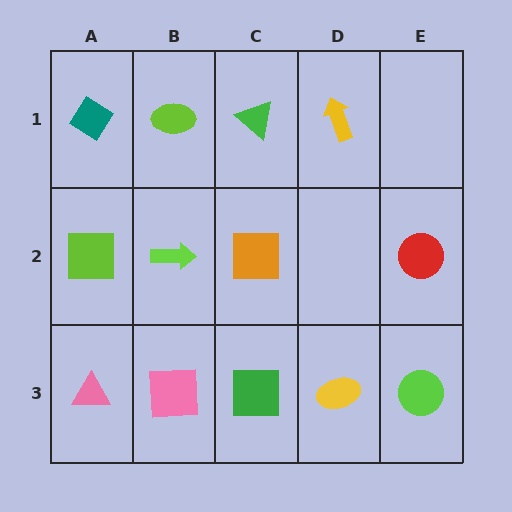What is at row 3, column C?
A green square.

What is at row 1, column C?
A green triangle.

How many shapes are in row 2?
4 shapes.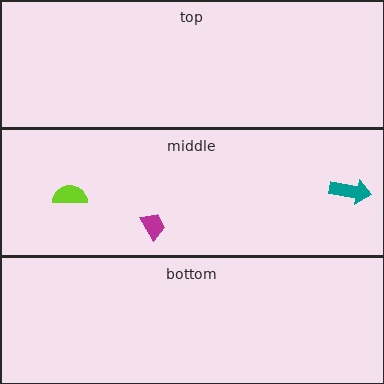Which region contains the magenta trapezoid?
The middle region.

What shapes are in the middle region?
The magenta trapezoid, the teal arrow, the lime semicircle.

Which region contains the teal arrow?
The middle region.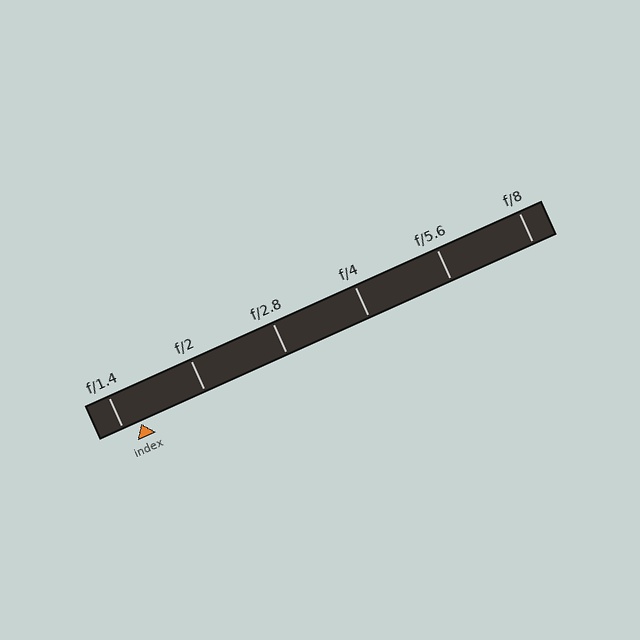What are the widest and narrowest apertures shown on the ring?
The widest aperture shown is f/1.4 and the narrowest is f/8.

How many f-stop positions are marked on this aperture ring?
There are 6 f-stop positions marked.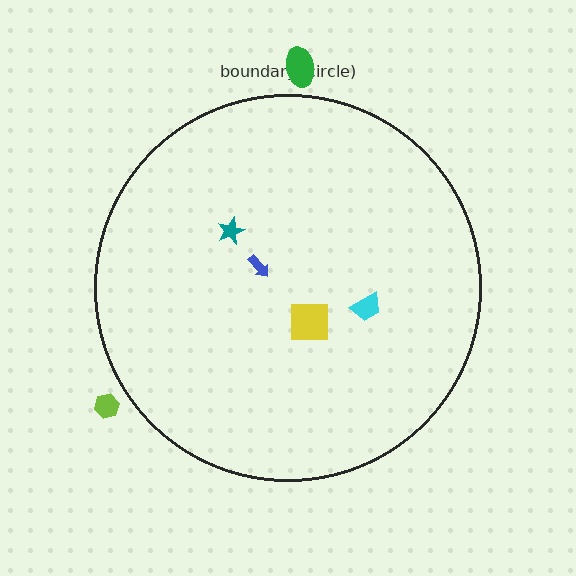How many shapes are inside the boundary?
4 inside, 2 outside.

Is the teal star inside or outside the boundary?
Inside.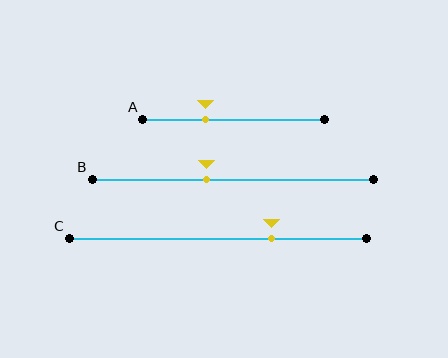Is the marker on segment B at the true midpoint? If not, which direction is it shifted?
No, the marker on segment B is shifted to the left by about 9% of the segment length.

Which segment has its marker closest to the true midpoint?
Segment B has its marker closest to the true midpoint.